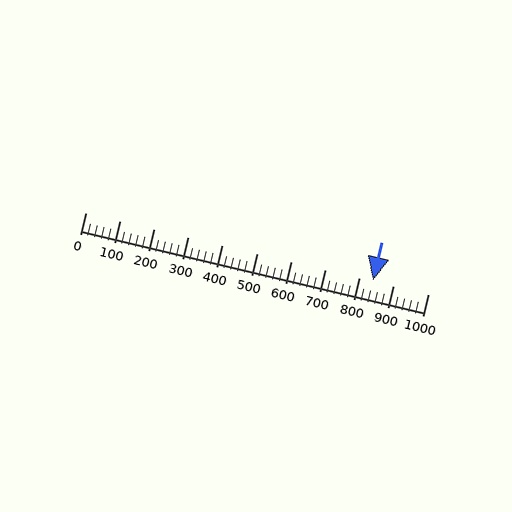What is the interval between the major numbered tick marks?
The major tick marks are spaced 100 units apart.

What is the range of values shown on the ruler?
The ruler shows values from 0 to 1000.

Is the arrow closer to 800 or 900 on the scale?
The arrow is closer to 800.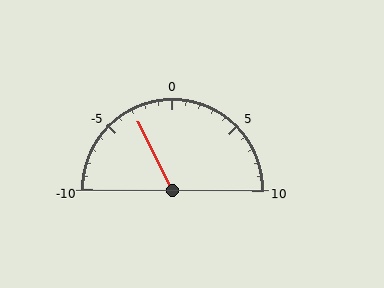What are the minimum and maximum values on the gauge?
The gauge ranges from -10 to 10.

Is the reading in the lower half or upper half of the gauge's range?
The reading is in the lower half of the range (-10 to 10).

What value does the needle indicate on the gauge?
The needle indicates approximately -3.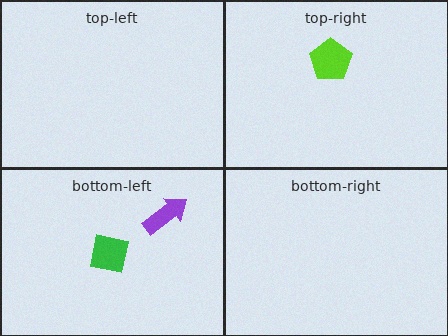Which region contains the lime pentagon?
The top-right region.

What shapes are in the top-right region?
The lime pentagon.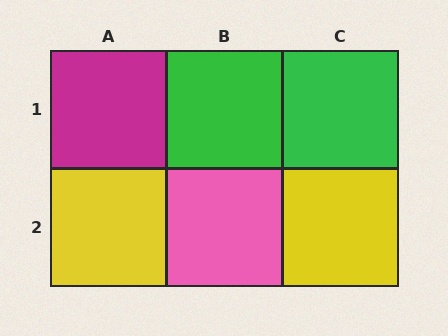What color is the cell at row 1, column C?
Green.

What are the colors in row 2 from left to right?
Yellow, pink, yellow.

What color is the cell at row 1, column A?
Magenta.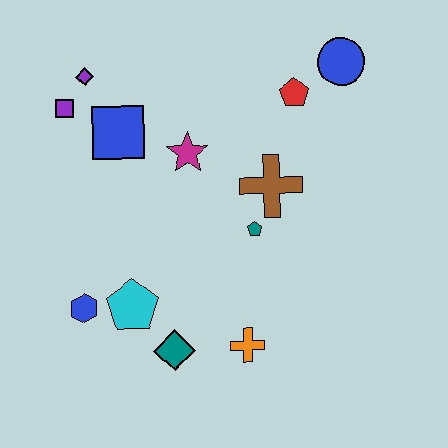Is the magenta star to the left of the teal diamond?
No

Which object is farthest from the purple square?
The orange cross is farthest from the purple square.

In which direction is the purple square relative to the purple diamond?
The purple square is below the purple diamond.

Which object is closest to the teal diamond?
The cyan pentagon is closest to the teal diamond.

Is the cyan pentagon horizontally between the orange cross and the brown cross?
No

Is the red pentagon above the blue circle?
No